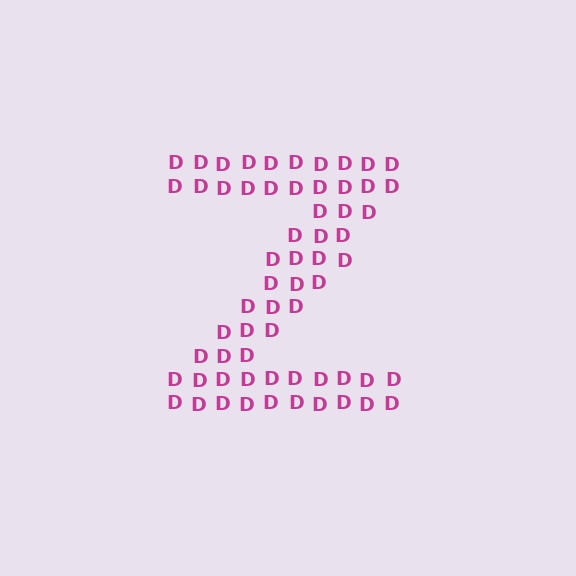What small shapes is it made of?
It is made of small letter D's.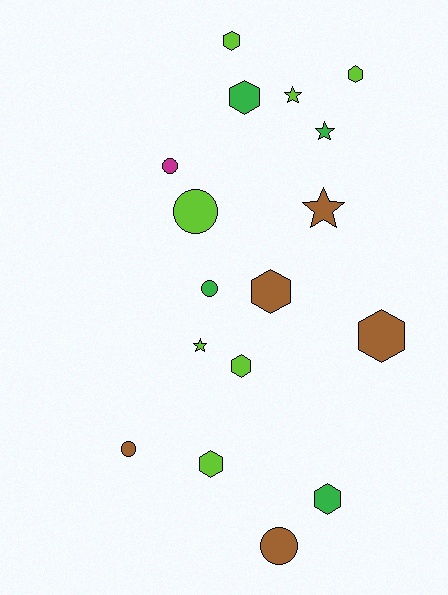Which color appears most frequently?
Lime, with 7 objects.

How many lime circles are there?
There is 1 lime circle.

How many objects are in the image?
There are 17 objects.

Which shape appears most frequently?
Hexagon, with 8 objects.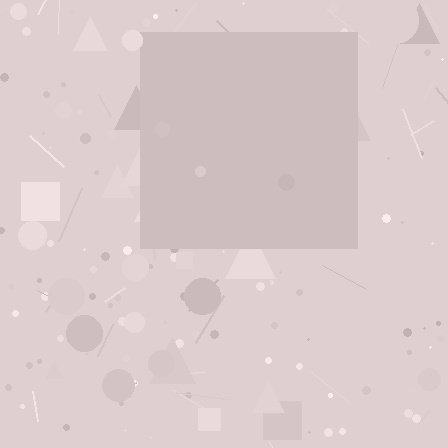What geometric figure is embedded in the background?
A square is embedded in the background.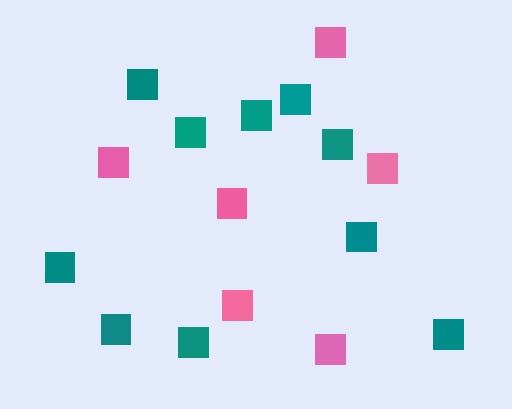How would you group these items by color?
There are 2 groups: one group of pink squares (6) and one group of teal squares (10).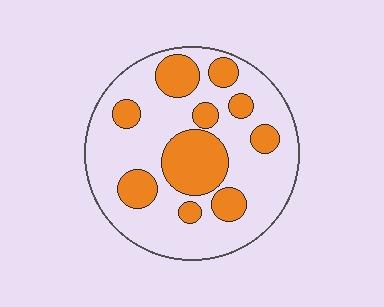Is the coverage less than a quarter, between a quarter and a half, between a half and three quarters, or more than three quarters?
Between a quarter and a half.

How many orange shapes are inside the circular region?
10.